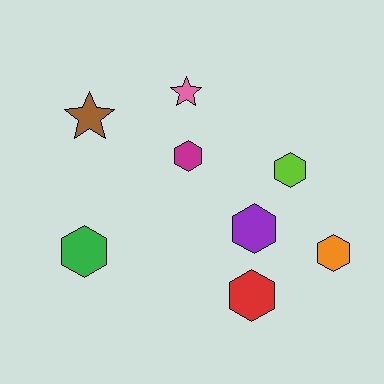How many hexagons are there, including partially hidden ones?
There are 6 hexagons.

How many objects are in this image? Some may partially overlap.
There are 8 objects.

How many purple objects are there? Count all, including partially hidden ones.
There is 1 purple object.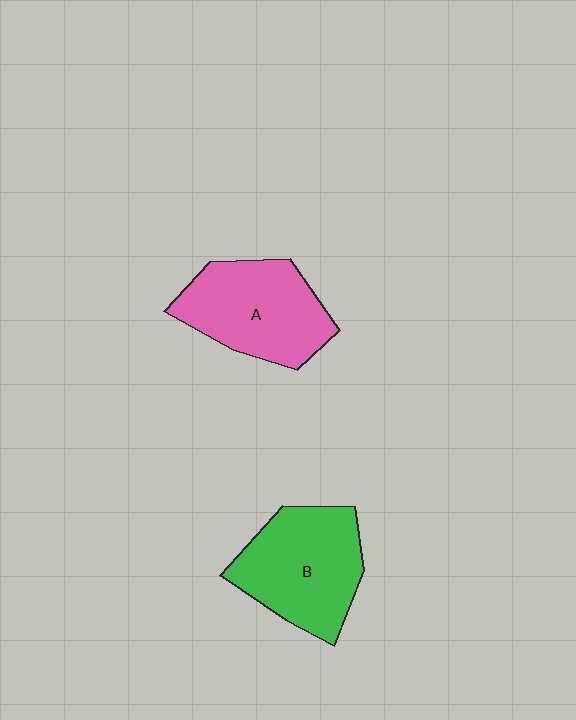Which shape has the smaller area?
Shape A (pink).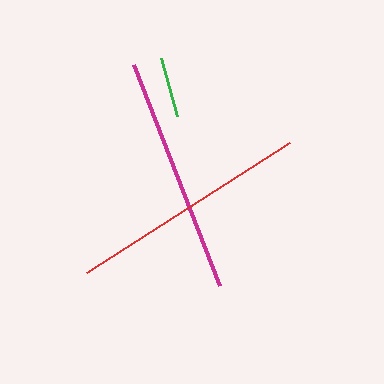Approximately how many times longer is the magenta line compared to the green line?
The magenta line is approximately 3.9 times the length of the green line.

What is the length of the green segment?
The green segment is approximately 61 pixels long.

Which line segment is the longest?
The red line is the longest at approximately 242 pixels.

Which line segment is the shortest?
The green line is the shortest at approximately 61 pixels.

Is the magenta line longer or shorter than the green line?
The magenta line is longer than the green line.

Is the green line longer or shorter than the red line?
The red line is longer than the green line.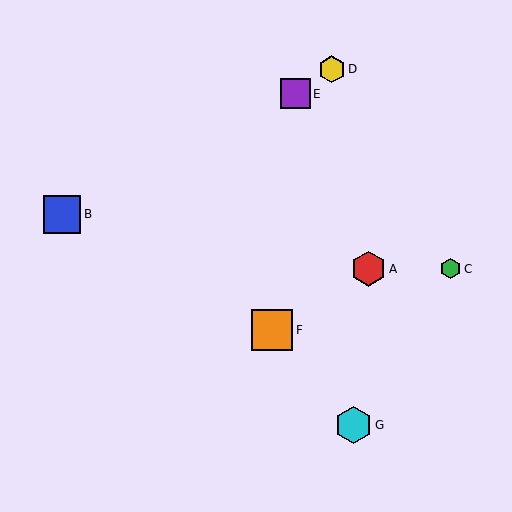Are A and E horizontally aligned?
No, A is at y≈269 and E is at y≈94.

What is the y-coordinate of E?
Object E is at y≈94.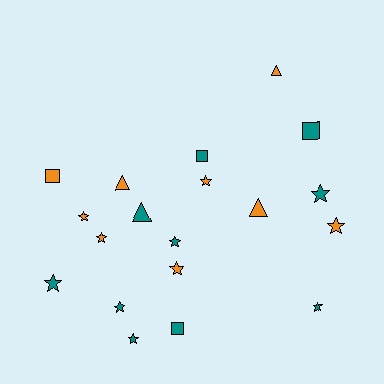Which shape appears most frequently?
Star, with 11 objects.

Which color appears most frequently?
Teal, with 10 objects.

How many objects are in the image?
There are 19 objects.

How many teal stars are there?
There are 6 teal stars.